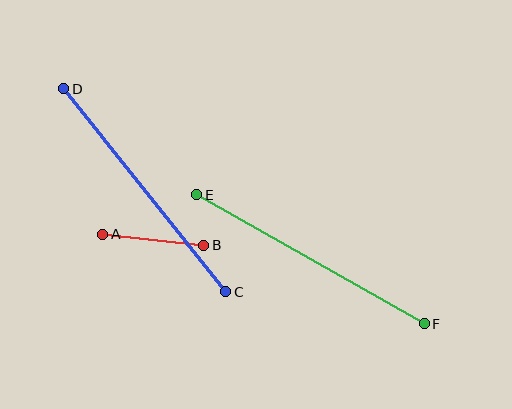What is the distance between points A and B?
The distance is approximately 101 pixels.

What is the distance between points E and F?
The distance is approximately 262 pixels.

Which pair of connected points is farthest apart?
Points E and F are farthest apart.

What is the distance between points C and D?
The distance is approximately 259 pixels.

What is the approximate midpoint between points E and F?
The midpoint is at approximately (310, 259) pixels.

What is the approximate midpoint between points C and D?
The midpoint is at approximately (145, 190) pixels.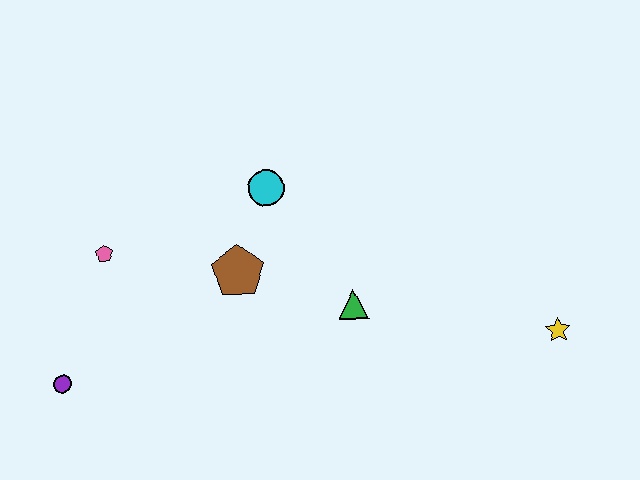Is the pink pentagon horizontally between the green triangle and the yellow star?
No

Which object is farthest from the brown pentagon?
The yellow star is farthest from the brown pentagon.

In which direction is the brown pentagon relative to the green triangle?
The brown pentagon is to the left of the green triangle.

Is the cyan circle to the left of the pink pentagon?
No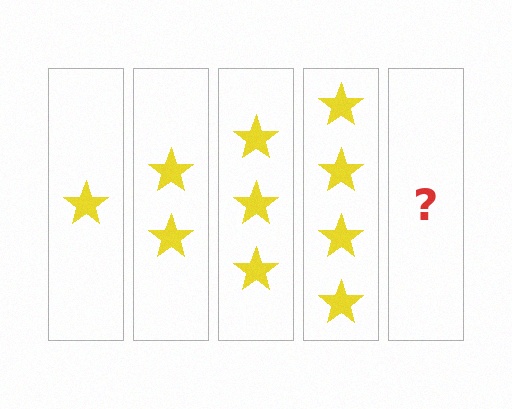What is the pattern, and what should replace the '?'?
The pattern is that each step adds one more star. The '?' should be 5 stars.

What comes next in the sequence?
The next element should be 5 stars.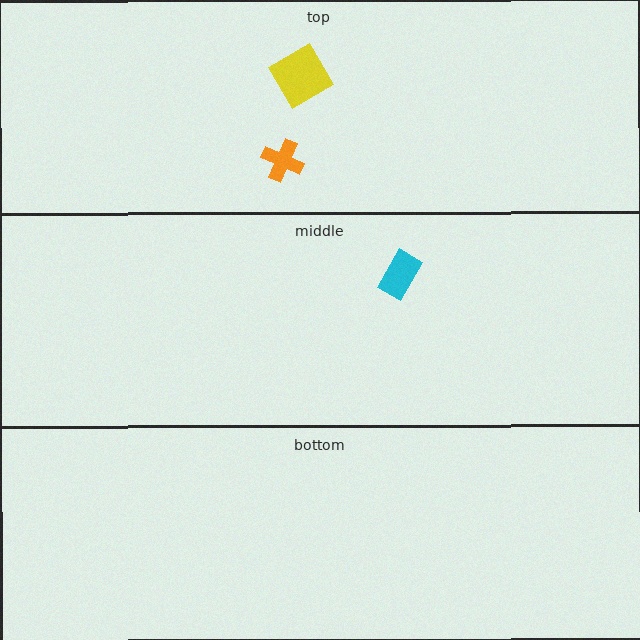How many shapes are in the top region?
2.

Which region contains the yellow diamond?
The top region.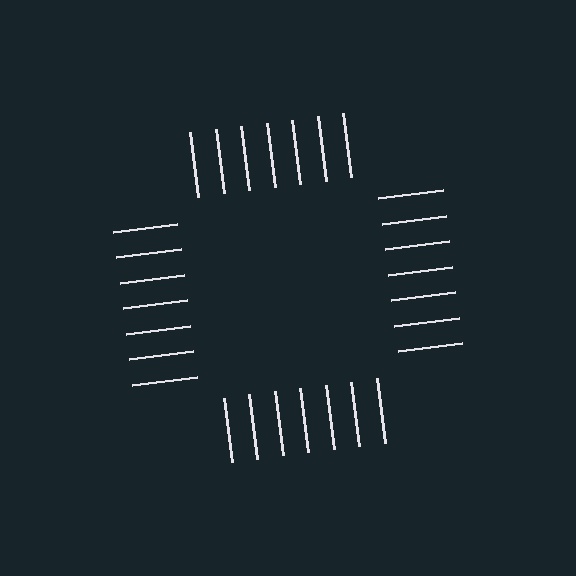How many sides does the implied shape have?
4 sides — the line-ends trace a square.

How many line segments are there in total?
28 — 7 along each of the 4 edges.